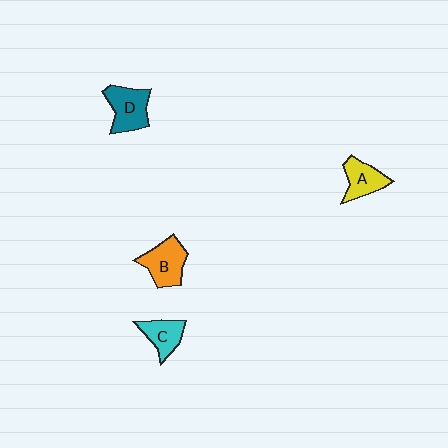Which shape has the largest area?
Shape B (orange).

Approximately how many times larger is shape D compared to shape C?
Approximately 1.4 times.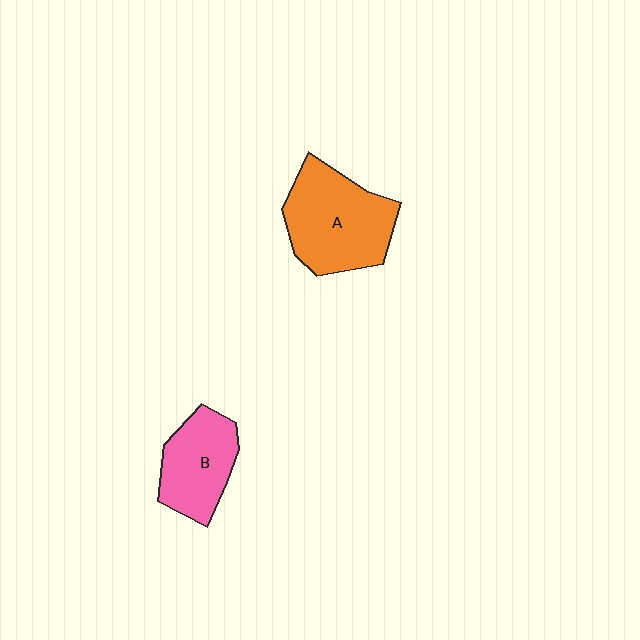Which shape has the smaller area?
Shape B (pink).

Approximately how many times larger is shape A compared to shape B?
Approximately 1.4 times.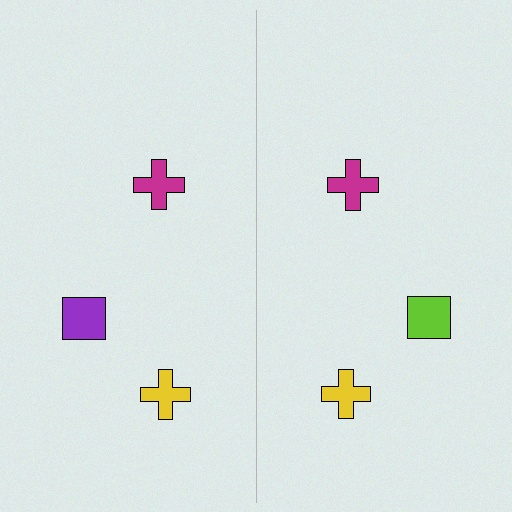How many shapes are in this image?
There are 6 shapes in this image.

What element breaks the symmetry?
The lime square on the right side breaks the symmetry — its mirror counterpart is purple.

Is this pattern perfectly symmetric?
No, the pattern is not perfectly symmetric. The lime square on the right side breaks the symmetry — its mirror counterpart is purple.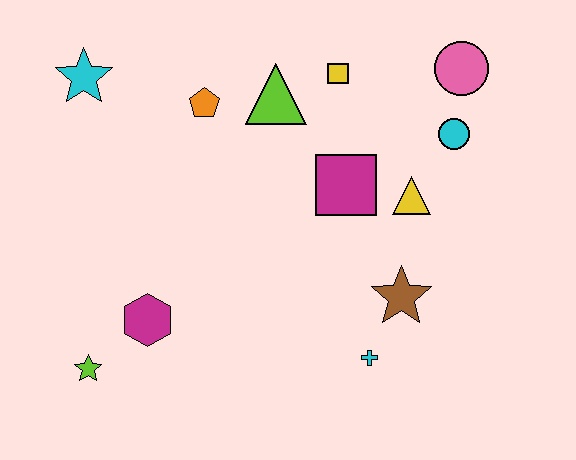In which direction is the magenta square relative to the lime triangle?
The magenta square is below the lime triangle.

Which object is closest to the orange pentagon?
The lime triangle is closest to the orange pentagon.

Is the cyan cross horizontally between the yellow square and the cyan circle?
Yes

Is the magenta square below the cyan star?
Yes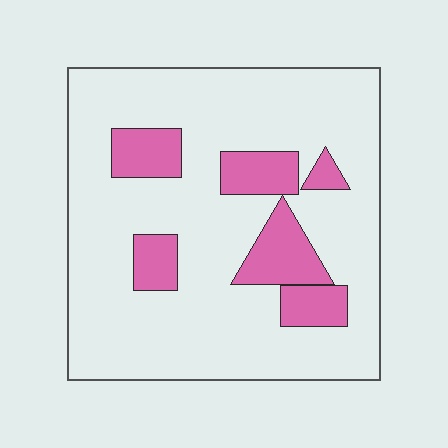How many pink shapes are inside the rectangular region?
6.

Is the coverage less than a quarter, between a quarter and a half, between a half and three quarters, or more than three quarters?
Less than a quarter.